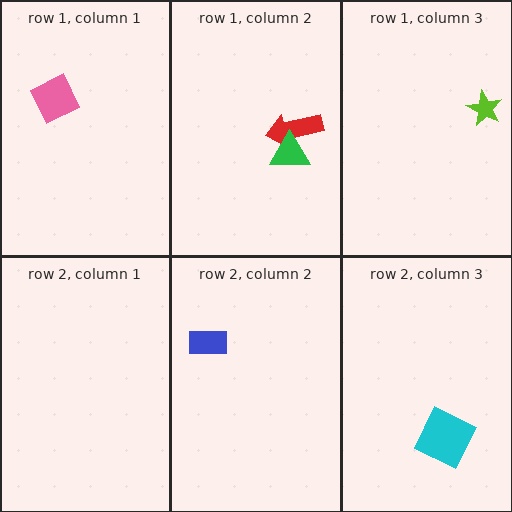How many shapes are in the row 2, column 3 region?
1.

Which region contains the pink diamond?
The row 1, column 1 region.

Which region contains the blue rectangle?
The row 2, column 2 region.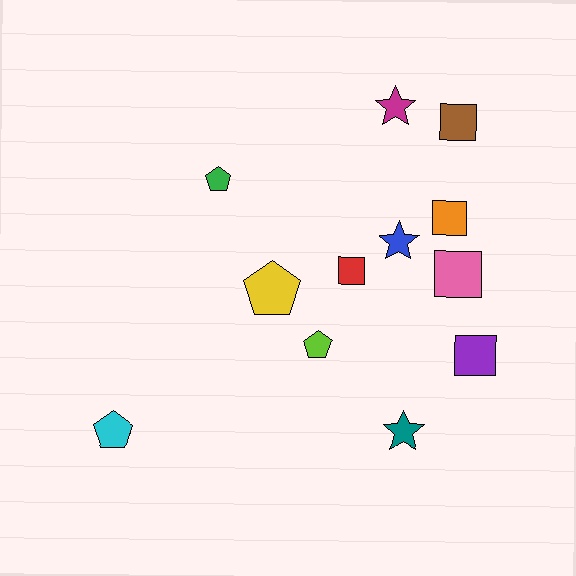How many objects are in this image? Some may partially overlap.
There are 12 objects.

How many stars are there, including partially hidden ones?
There are 3 stars.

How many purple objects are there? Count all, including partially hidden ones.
There is 1 purple object.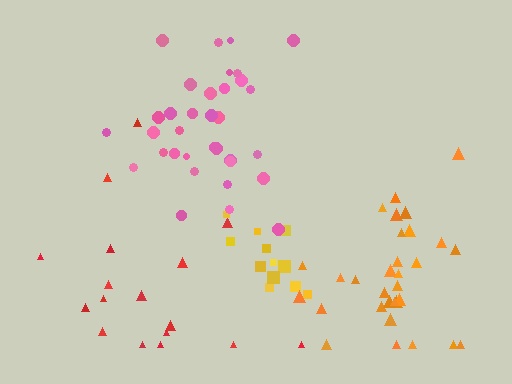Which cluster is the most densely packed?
Yellow.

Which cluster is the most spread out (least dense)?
Red.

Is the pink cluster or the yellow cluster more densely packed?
Yellow.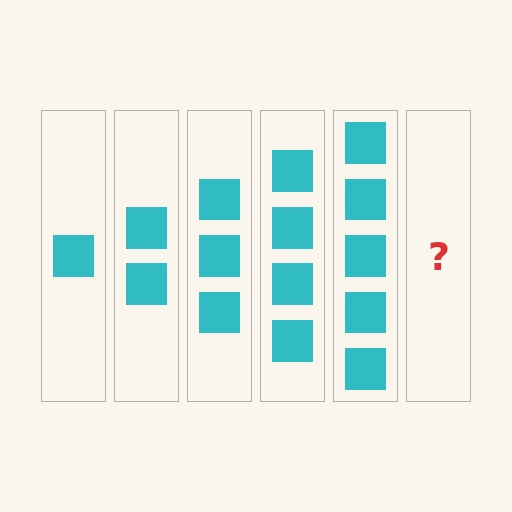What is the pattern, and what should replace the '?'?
The pattern is that each step adds one more square. The '?' should be 6 squares.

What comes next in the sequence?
The next element should be 6 squares.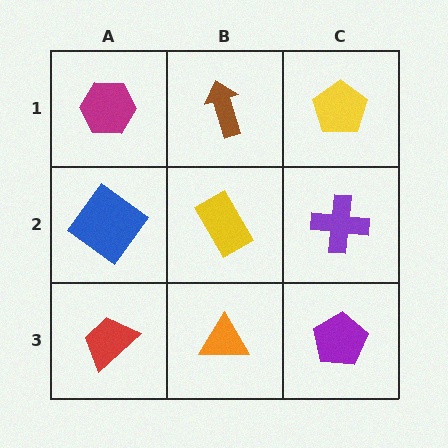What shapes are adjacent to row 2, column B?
A brown arrow (row 1, column B), an orange triangle (row 3, column B), a blue diamond (row 2, column A), a purple cross (row 2, column C).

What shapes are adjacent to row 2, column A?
A magenta hexagon (row 1, column A), a red trapezoid (row 3, column A), a yellow rectangle (row 2, column B).